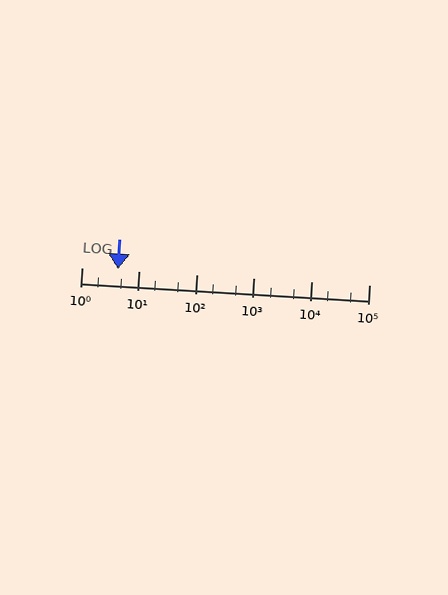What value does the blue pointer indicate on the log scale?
The pointer indicates approximately 4.3.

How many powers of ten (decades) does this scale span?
The scale spans 5 decades, from 1 to 100000.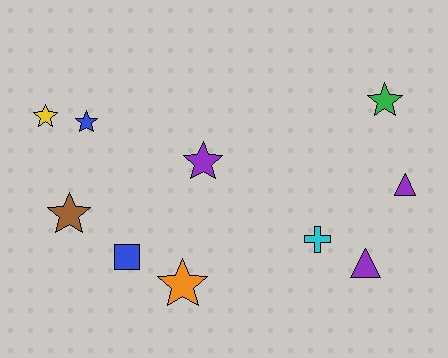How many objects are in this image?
There are 10 objects.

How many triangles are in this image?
There are 2 triangles.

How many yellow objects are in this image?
There is 1 yellow object.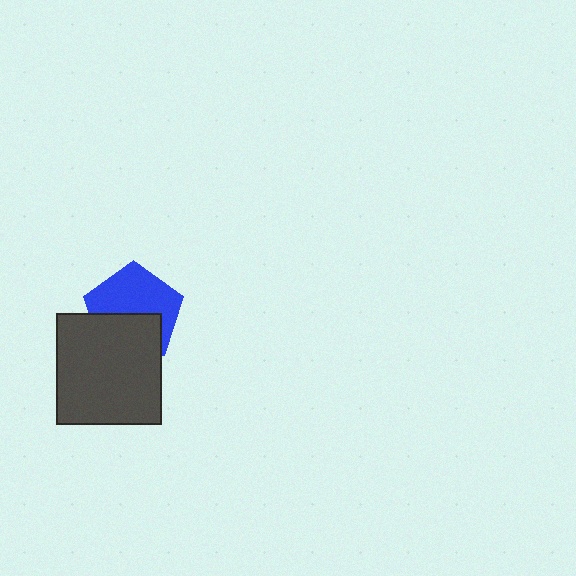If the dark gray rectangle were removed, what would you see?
You would see the complete blue pentagon.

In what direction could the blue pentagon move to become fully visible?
The blue pentagon could move up. That would shift it out from behind the dark gray rectangle entirely.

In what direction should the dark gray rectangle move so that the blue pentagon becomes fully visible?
The dark gray rectangle should move down. That is the shortest direction to clear the overlap and leave the blue pentagon fully visible.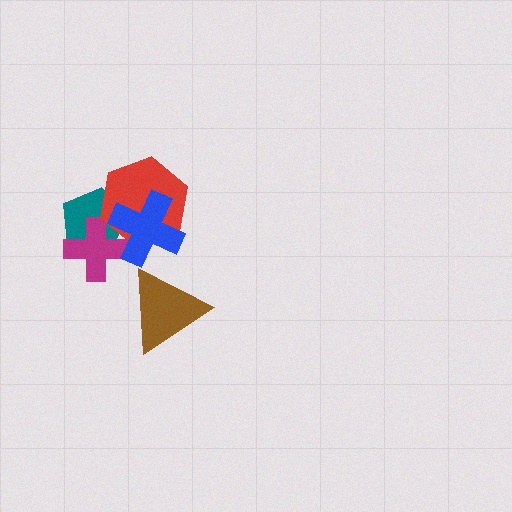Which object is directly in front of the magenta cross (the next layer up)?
The red hexagon is directly in front of the magenta cross.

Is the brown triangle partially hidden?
No, no other shape covers it.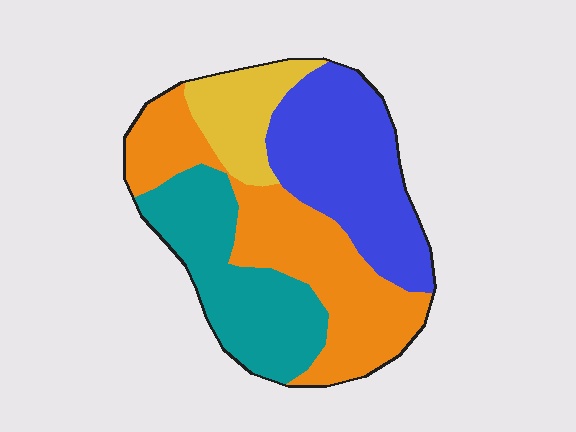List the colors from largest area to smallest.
From largest to smallest: orange, blue, teal, yellow.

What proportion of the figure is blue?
Blue covers 29% of the figure.